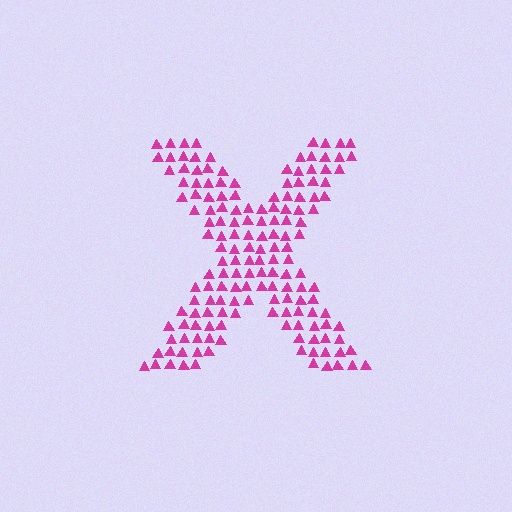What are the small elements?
The small elements are triangles.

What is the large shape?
The large shape is the letter X.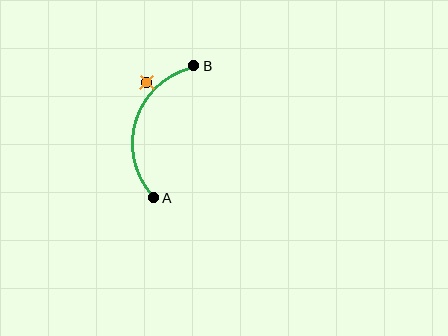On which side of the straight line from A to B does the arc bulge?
The arc bulges to the left of the straight line connecting A and B.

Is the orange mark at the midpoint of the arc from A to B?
No — the orange mark does not lie on the arc at all. It sits slightly outside the curve.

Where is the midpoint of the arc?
The arc midpoint is the point on the curve farthest from the straight line joining A and B. It sits to the left of that line.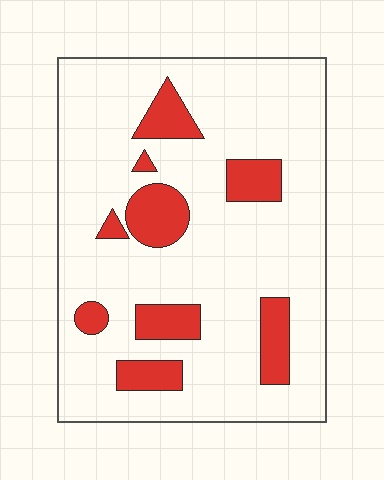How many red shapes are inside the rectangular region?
9.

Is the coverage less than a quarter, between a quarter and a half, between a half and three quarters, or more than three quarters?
Less than a quarter.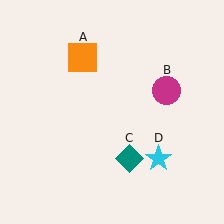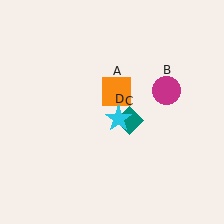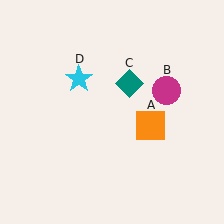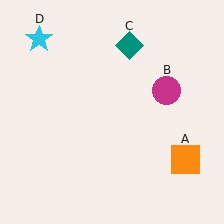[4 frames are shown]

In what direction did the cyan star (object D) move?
The cyan star (object D) moved up and to the left.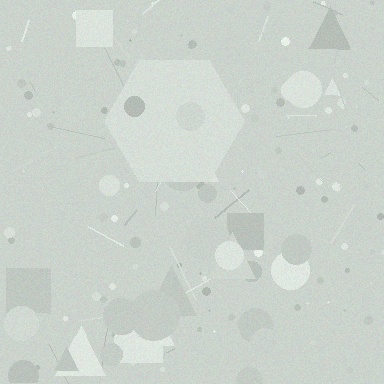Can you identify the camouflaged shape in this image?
The camouflaged shape is a hexagon.